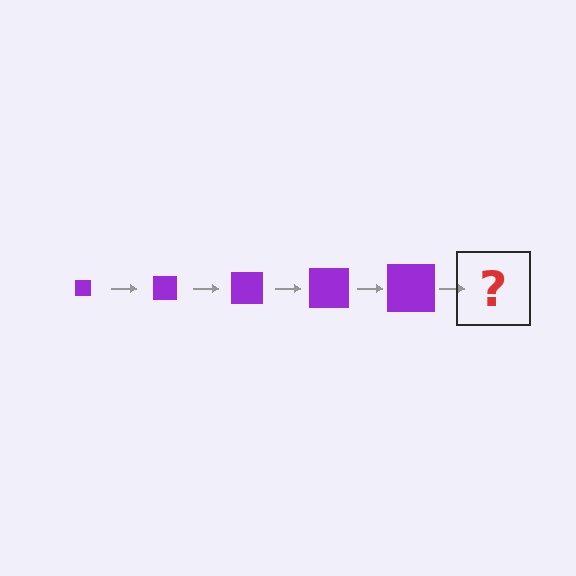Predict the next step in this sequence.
The next step is a purple square, larger than the previous one.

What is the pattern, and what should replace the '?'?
The pattern is that the square gets progressively larger each step. The '?' should be a purple square, larger than the previous one.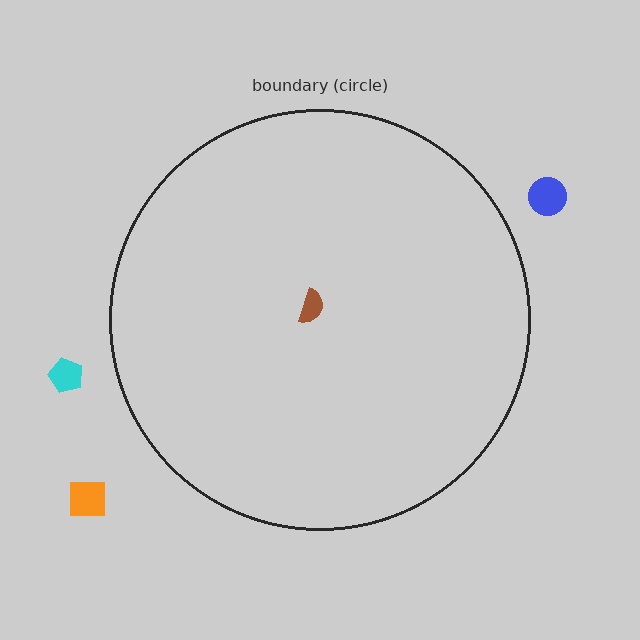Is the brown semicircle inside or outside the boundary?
Inside.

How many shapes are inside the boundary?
1 inside, 3 outside.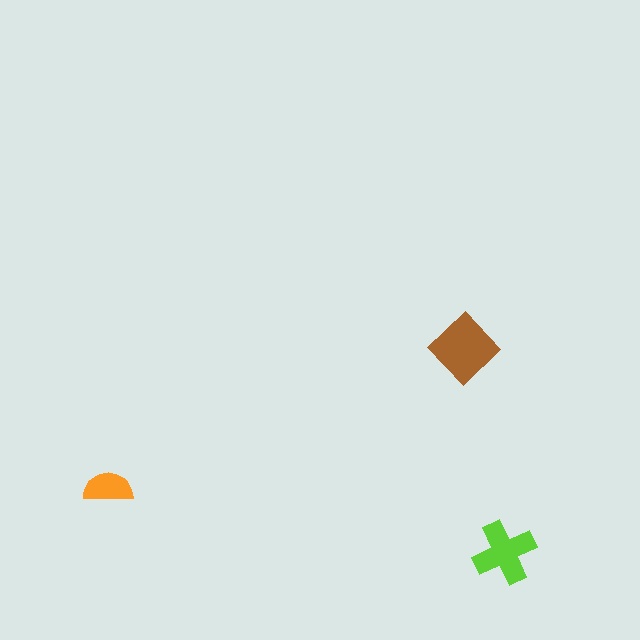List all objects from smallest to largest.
The orange semicircle, the lime cross, the brown diamond.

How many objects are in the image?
There are 3 objects in the image.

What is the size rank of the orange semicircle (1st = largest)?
3rd.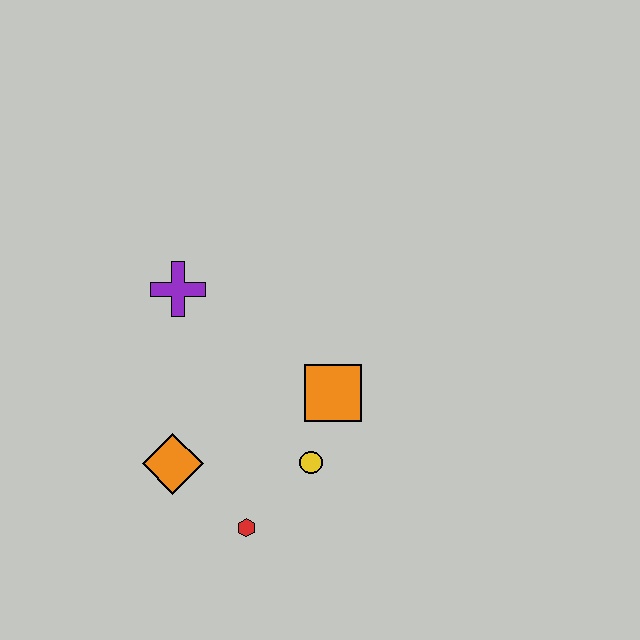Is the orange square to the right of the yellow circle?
Yes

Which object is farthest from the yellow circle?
The purple cross is farthest from the yellow circle.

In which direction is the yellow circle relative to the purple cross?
The yellow circle is below the purple cross.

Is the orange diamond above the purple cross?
No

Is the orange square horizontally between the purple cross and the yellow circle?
No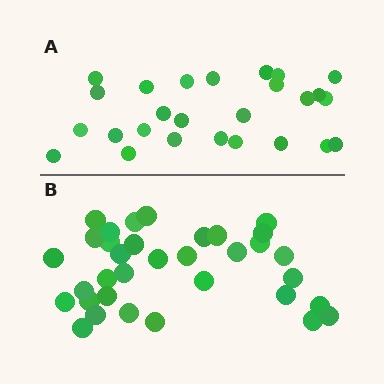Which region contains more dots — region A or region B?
Region B (the bottom region) has more dots.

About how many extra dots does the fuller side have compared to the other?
Region B has roughly 8 or so more dots than region A.